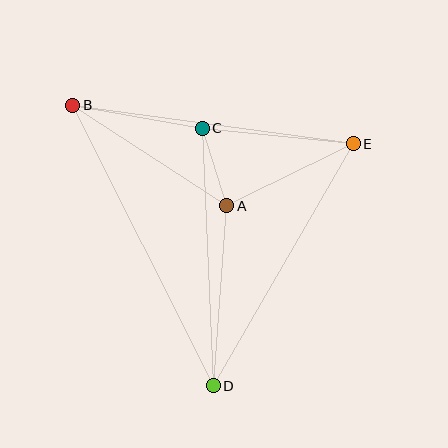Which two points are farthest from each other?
Points B and D are farthest from each other.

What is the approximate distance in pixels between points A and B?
The distance between A and B is approximately 184 pixels.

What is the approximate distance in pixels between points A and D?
The distance between A and D is approximately 181 pixels.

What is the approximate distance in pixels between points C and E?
The distance between C and E is approximately 152 pixels.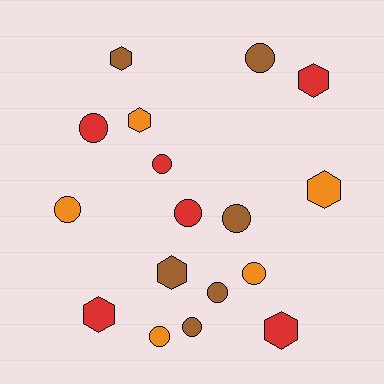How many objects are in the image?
There are 17 objects.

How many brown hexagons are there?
There are 2 brown hexagons.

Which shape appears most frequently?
Circle, with 10 objects.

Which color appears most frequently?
Red, with 6 objects.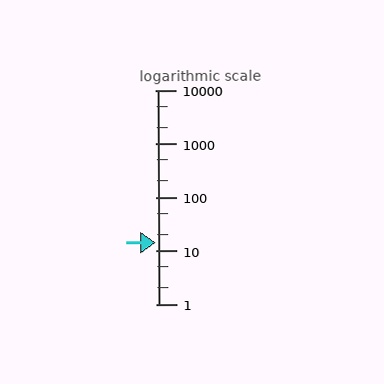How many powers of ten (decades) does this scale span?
The scale spans 4 decades, from 1 to 10000.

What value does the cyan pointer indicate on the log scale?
The pointer indicates approximately 14.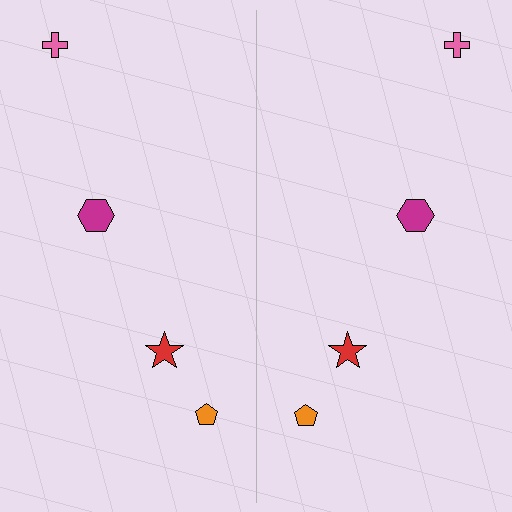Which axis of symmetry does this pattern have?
The pattern has a vertical axis of symmetry running through the center of the image.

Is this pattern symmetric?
Yes, this pattern has bilateral (reflection) symmetry.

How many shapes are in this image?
There are 8 shapes in this image.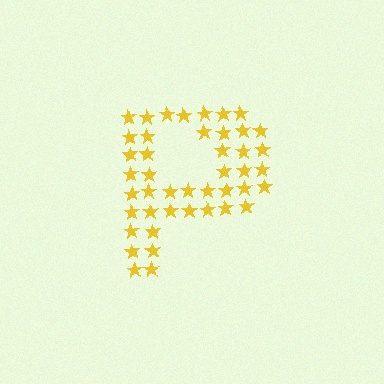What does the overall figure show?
The overall figure shows the letter P.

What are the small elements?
The small elements are stars.